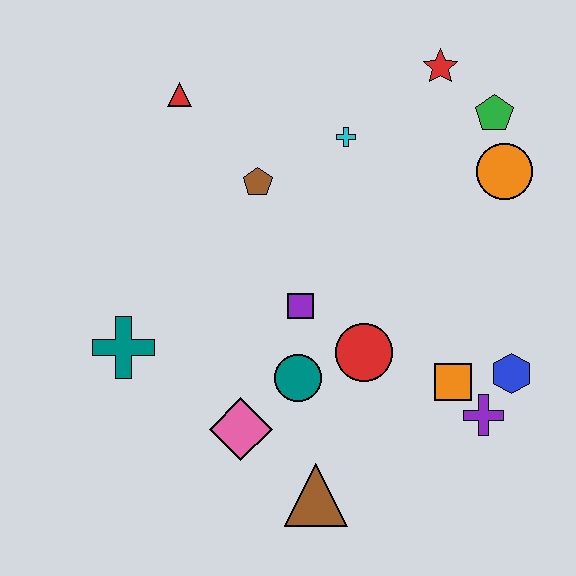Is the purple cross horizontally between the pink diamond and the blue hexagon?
Yes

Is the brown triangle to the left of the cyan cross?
Yes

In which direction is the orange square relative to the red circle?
The orange square is to the right of the red circle.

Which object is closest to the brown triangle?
The pink diamond is closest to the brown triangle.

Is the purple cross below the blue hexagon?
Yes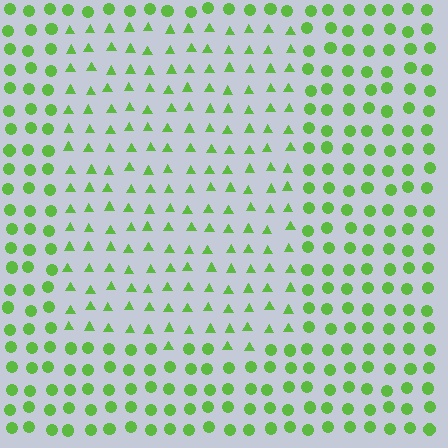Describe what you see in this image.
The image is filled with small lime elements arranged in a uniform grid. A rectangle-shaped region contains triangles, while the surrounding area contains circles. The boundary is defined purely by the change in element shape.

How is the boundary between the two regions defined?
The boundary is defined by a change in element shape: triangles inside vs. circles outside. All elements share the same color and spacing.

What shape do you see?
I see a rectangle.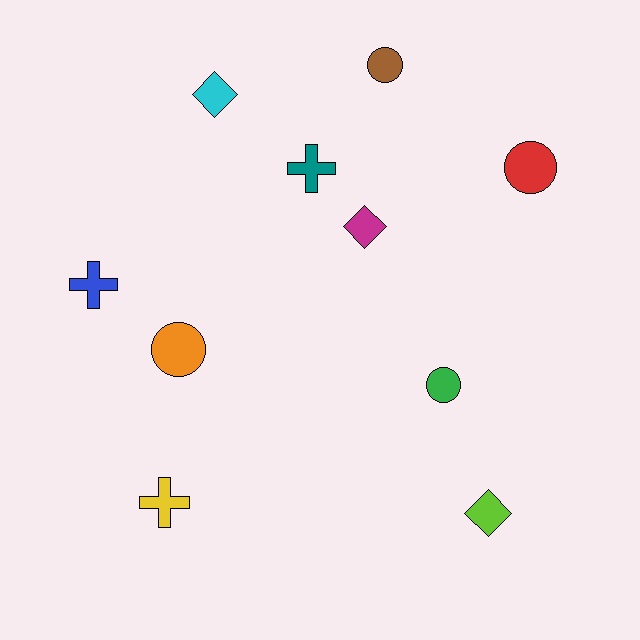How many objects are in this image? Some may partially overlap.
There are 10 objects.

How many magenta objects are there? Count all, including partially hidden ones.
There is 1 magenta object.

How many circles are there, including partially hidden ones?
There are 4 circles.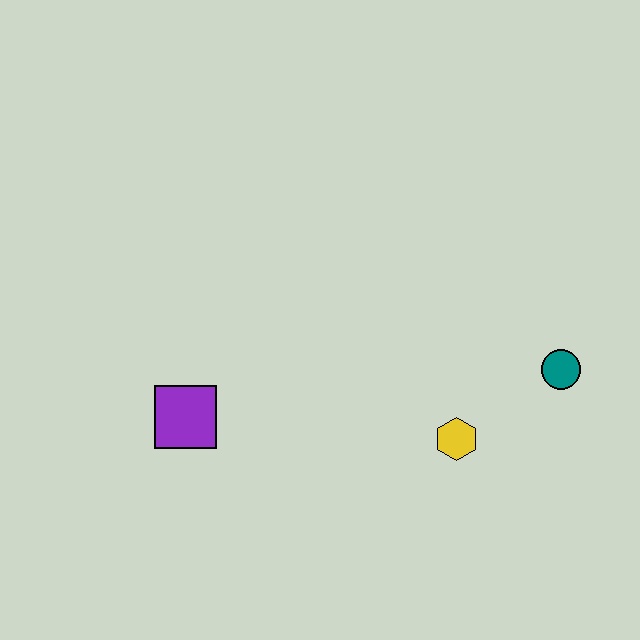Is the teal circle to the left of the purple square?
No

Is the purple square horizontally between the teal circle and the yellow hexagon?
No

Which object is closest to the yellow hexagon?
The teal circle is closest to the yellow hexagon.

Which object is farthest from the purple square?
The teal circle is farthest from the purple square.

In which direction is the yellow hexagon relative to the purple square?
The yellow hexagon is to the right of the purple square.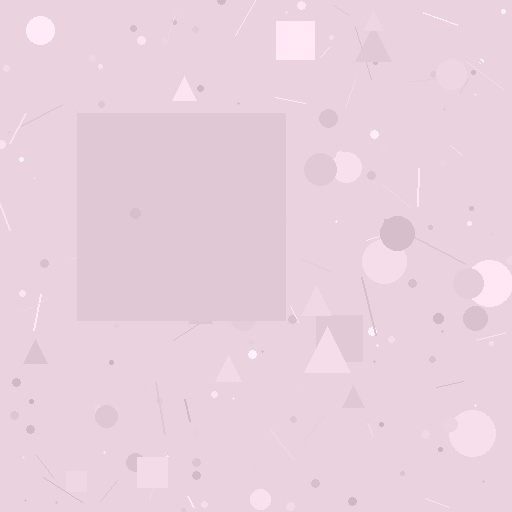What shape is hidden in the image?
A square is hidden in the image.